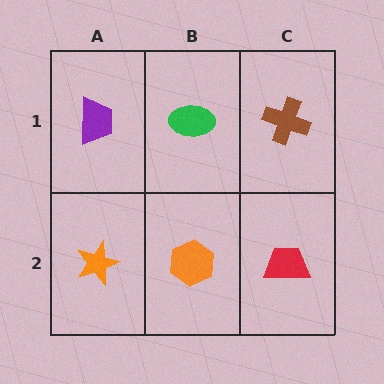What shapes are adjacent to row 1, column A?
An orange star (row 2, column A), a green ellipse (row 1, column B).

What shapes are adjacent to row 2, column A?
A purple trapezoid (row 1, column A), an orange hexagon (row 2, column B).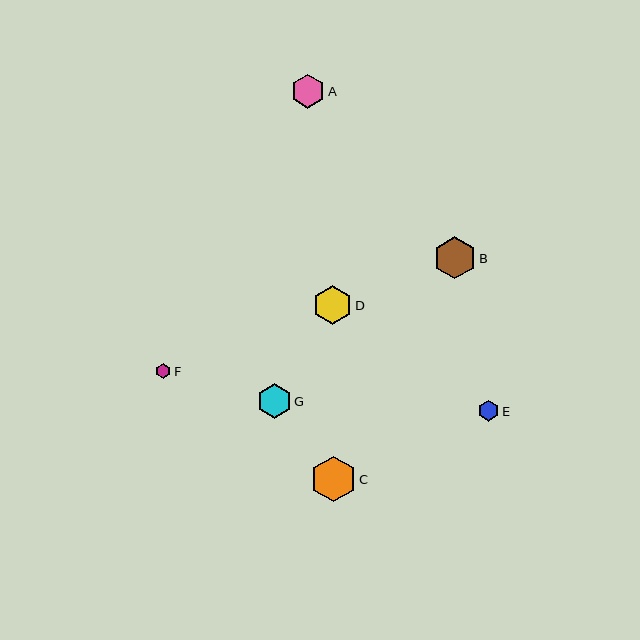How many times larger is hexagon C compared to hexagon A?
Hexagon C is approximately 1.4 times the size of hexagon A.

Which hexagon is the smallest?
Hexagon F is the smallest with a size of approximately 15 pixels.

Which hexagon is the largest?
Hexagon C is the largest with a size of approximately 45 pixels.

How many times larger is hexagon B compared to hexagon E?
Hexagon B is approximately 2.0 times the size of hexagon E.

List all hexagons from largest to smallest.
From largest to smallest: C, B, D, G, A, E, F.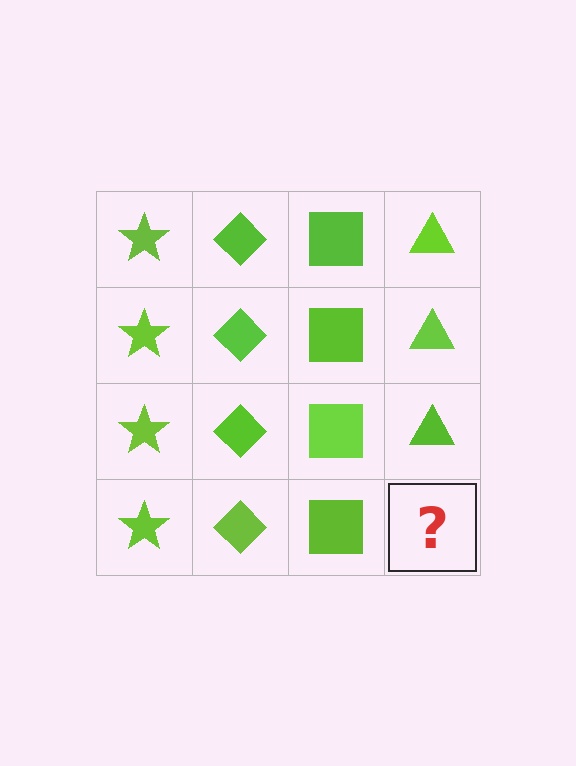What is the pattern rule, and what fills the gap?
The rule is that each column has a consistent shape. The gap should be filled with a lime triangle.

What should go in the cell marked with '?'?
The missing cell should contain a lime triangle.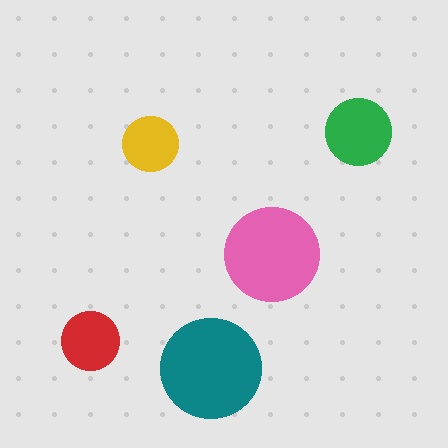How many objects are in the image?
There are 5 objects in the image.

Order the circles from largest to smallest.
the teal one, the pink one, the green one, the red one, the yellow one.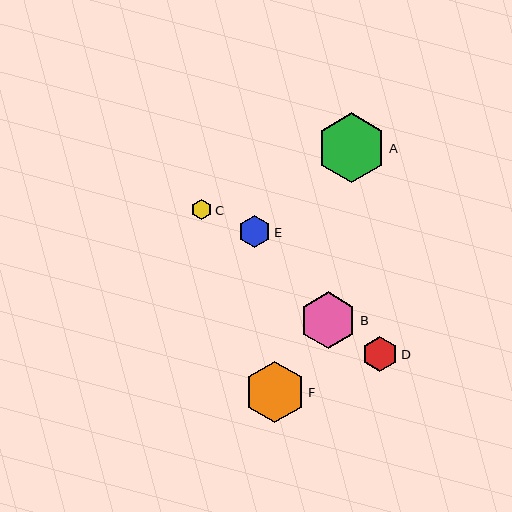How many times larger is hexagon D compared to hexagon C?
Hexagon D is approximately 1.8 times the size of hexagon C.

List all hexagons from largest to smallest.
From largest to smallest: A, F, B, D, E, C.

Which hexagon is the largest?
Hexagon A is the largest with a size of approximately 70 pixels.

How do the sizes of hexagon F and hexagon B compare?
Hexagon F and hexagon B are approximately the same size.